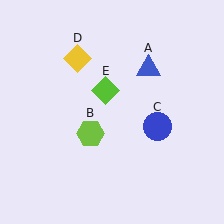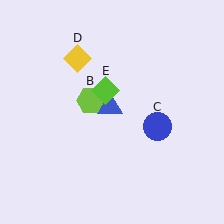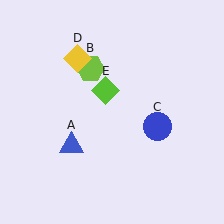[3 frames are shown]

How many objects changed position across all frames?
2 objects changed position: blue triangle (object A), lime hexagon (object B).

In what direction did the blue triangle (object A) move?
The blue triangle (object A) moved down and to the left.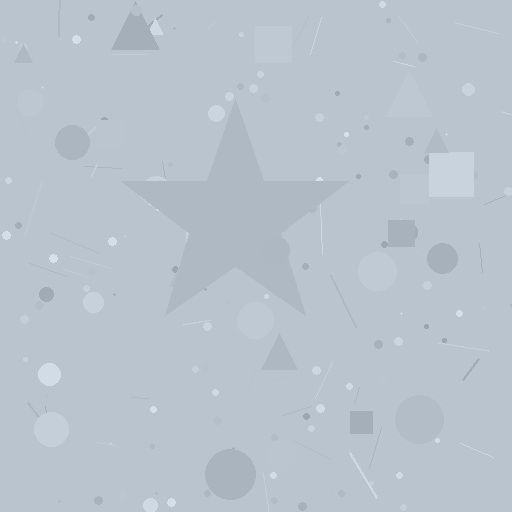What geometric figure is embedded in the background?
A star is embedded in the background.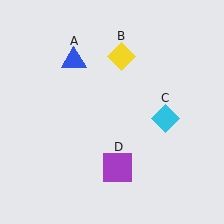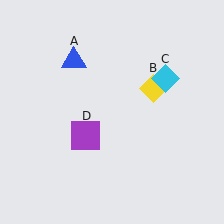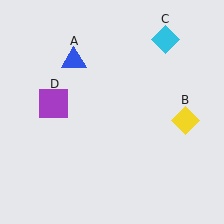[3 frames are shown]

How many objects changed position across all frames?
3 objects changed position: yellow diamond (object B), cyan diamond (object C), purple square (object D).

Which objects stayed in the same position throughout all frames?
Blue triangle (object A) remained stationary.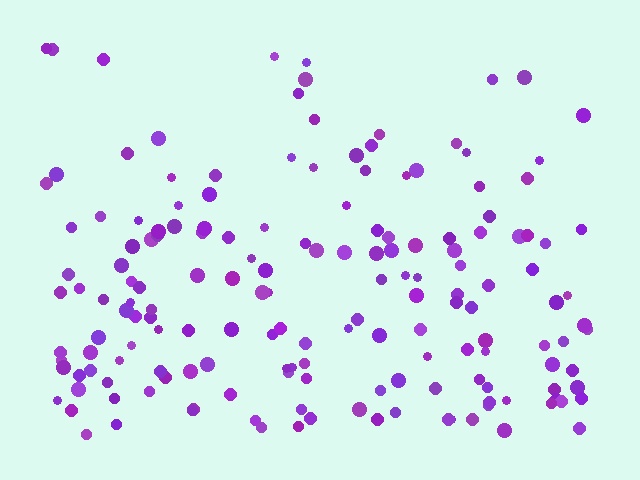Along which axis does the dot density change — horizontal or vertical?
Vertical.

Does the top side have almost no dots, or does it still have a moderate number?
Still a moderate number, just noticeably fewer than the bottom.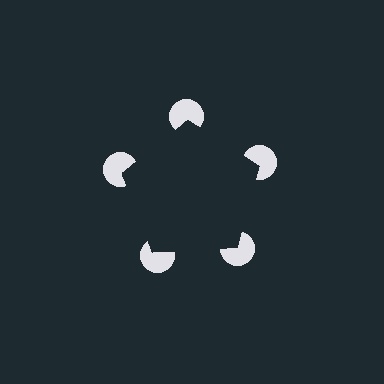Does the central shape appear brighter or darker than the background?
It typically appears slightly darker than the background, even though no actual brightness change is drawn.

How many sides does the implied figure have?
5 sides.